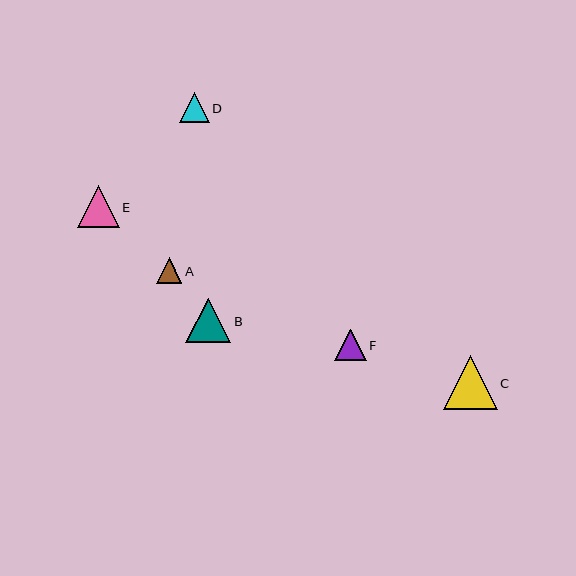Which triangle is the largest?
Triangle C is the largest with a size of approximately 54 pixels.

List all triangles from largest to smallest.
From largest to smallest: C, B, E, F, D, A.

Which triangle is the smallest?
Triangle A is the smallest with a size of approximately 26 pixels.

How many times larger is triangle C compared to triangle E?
Triangle C is approximately 1.3 times the size of triangle E.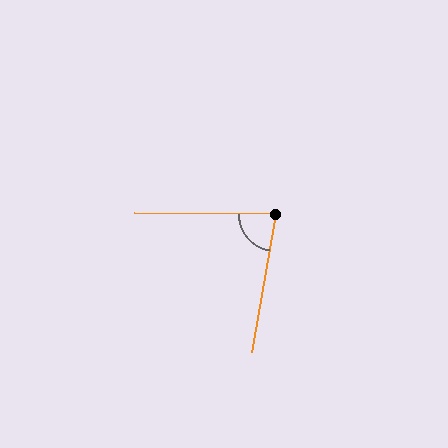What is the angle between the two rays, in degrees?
Approximately 81 degrees.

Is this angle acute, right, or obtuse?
It is acute.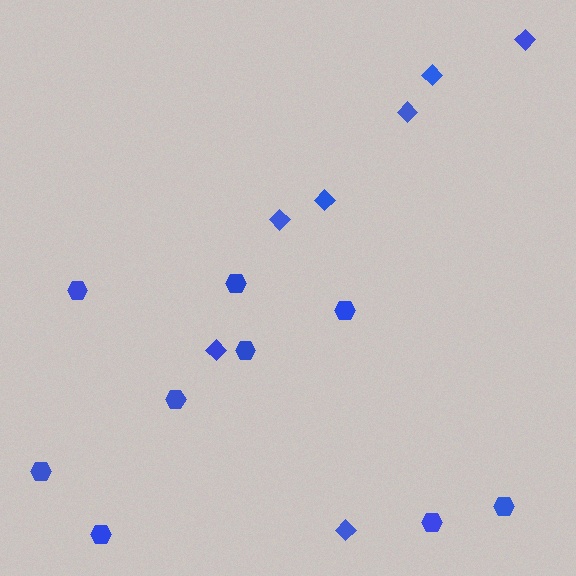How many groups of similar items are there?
There are 2 groups: one group of hexagons (9) and one group of diamonds (7).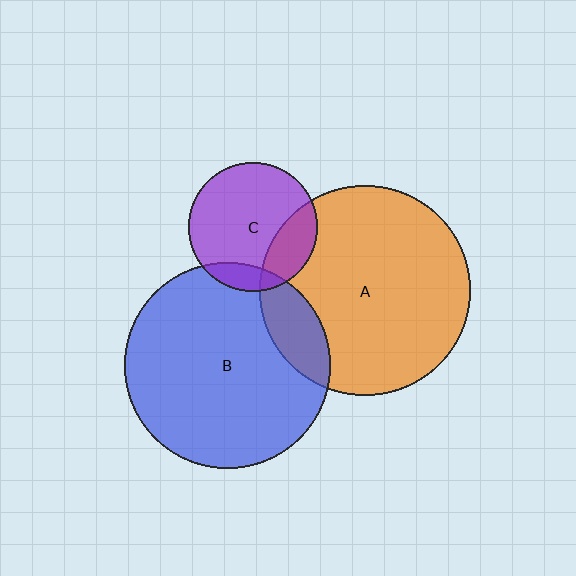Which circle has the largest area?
Circle A (orange).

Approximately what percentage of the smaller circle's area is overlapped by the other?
Approximately 25%.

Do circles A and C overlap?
Yes.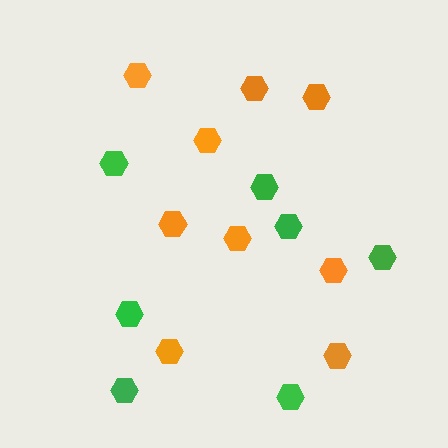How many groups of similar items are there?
There are 2 groups: one group of orange hexagons (9) and one group of green hexagons (7).